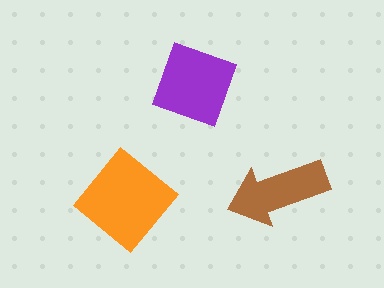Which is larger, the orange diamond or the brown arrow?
The orange diamond.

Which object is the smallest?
The brown arrow.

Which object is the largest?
The orange diamond.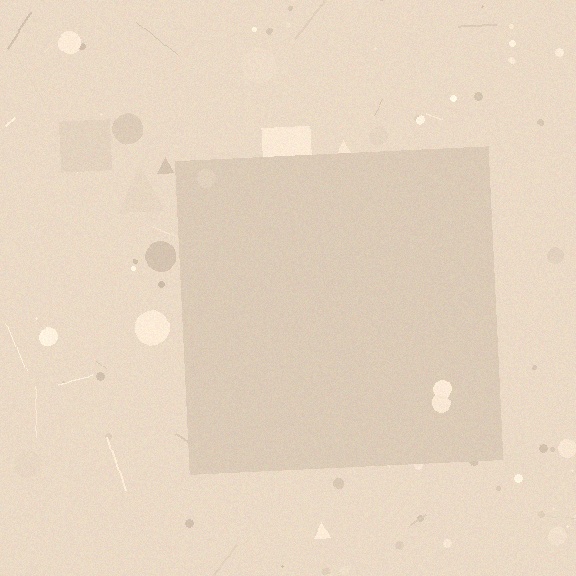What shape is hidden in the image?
A square is hidden in the image.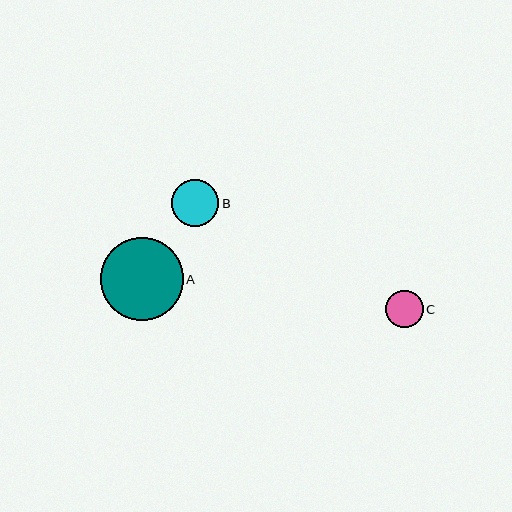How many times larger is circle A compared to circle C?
Circle A is approximately 2.2 times the size of circle C.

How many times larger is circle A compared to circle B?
Circle A is approximately 1.8 times the size of circle B.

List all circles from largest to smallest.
From largest to smallest: A, B, C.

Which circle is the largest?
Circle A is the largest with a size of approximately 83 pixels.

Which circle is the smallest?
Circle C is the smallest with a size of approximately 37 pixels.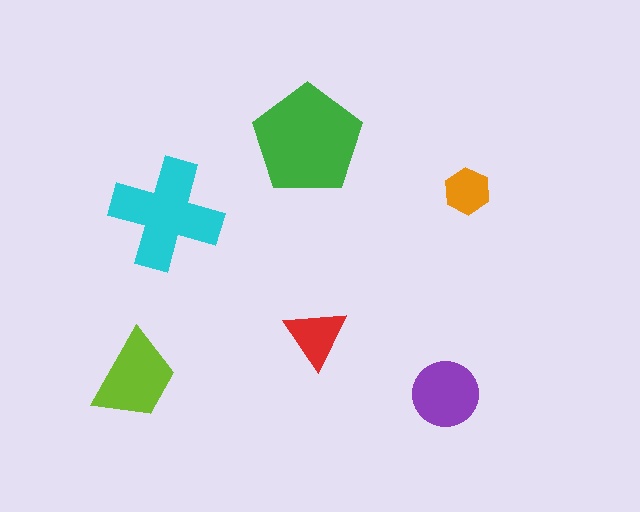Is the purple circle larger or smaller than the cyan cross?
Smaller.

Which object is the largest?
The green pentagon.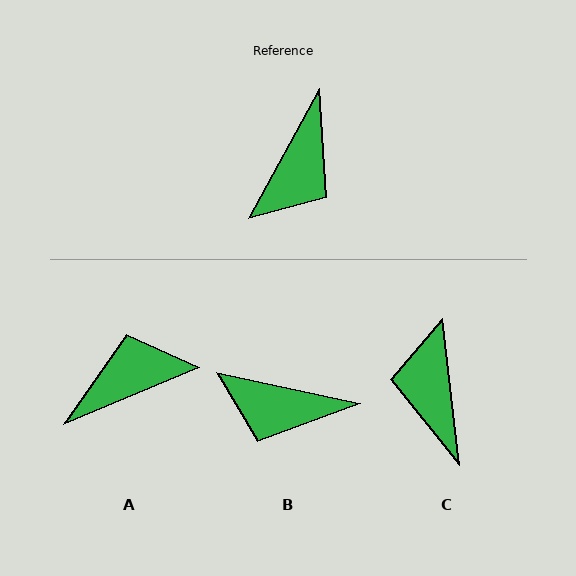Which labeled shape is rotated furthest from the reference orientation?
C, about 145 degrees away.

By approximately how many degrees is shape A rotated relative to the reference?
Approximately 141 degrees counter-clockwise.